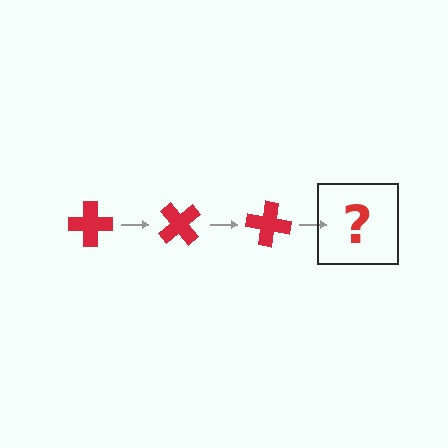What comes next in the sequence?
The next element should be a red cross rotated 150 degrees.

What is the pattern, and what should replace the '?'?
The pattern is that the cross rotates 50 degrees each step. The '?' should be a red cross rotated 150 degrees.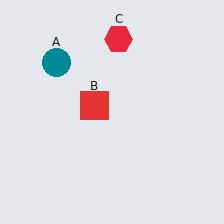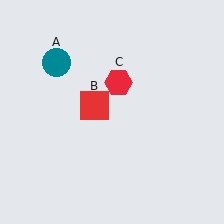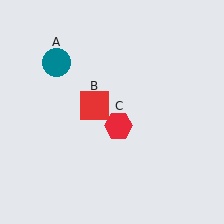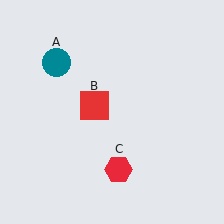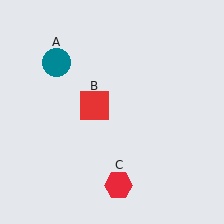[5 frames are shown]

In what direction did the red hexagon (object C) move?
The red hexagon (object C) moved down.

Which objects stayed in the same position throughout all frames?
Teal circle (object A) and red square (object B) remained stationary.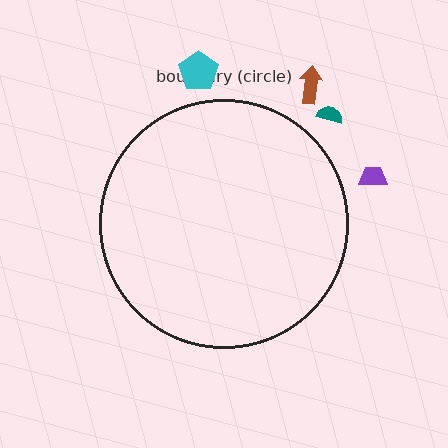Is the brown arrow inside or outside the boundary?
Outside.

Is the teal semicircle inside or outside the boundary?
Outside.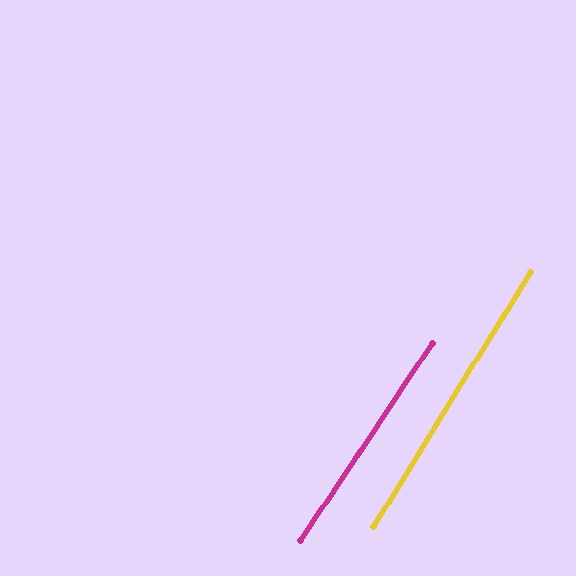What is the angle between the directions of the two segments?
Approximately 2 degrees.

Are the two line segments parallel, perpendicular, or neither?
Parallel — their directions differ by only 2.0°.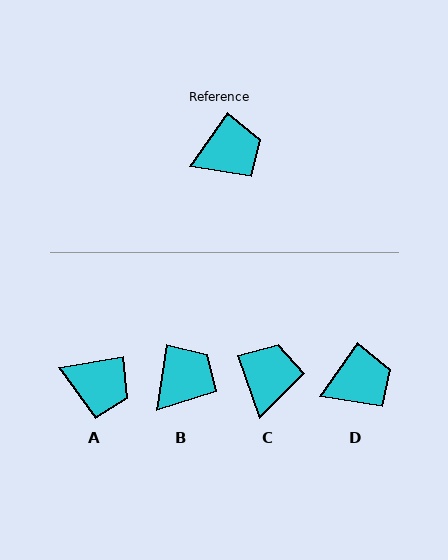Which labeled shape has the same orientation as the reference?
D.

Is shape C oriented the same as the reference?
No, it is off by about 54 degrees.